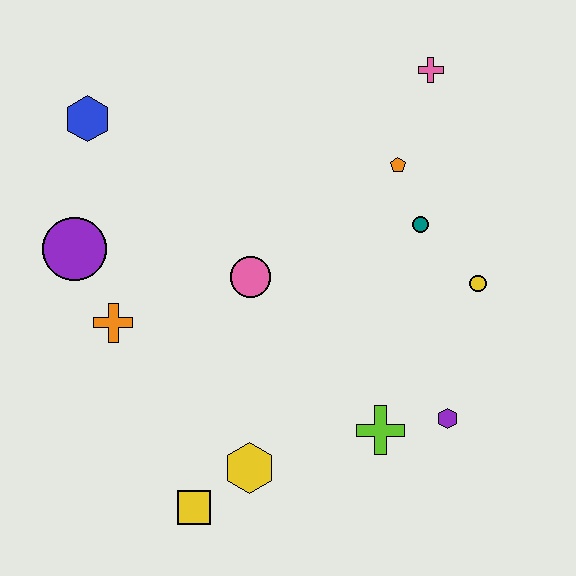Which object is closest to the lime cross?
The purple hexagon is closest to the lime cross.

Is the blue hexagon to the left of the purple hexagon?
Yes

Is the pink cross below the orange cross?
No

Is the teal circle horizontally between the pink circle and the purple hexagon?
Yes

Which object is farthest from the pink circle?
The pink cross is farthest from the pink circle.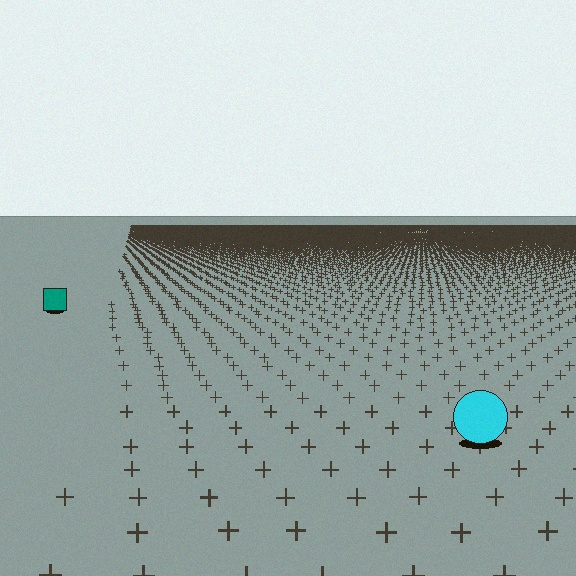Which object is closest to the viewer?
The cyan circle is closest. The texture marks near it are larger and more spread out.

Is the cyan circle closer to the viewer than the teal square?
Yes. The cyan circle is closer — you can tell from the texture gradient: the ground texture is coarser near it.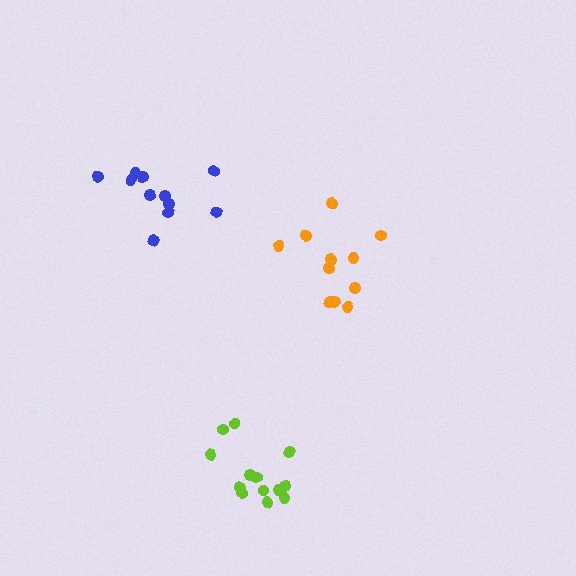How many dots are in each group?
Group 1: 13 dots, Group 2: 11 dots, Group 3: 11 dots (35 total).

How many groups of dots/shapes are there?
There are 3 groups.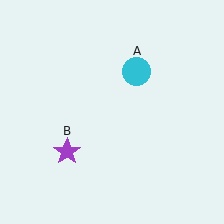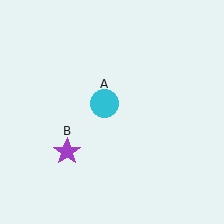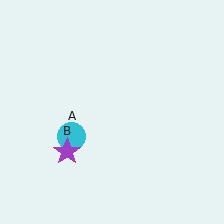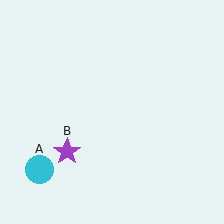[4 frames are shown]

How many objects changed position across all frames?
1 object changed position: cyan circle (object A).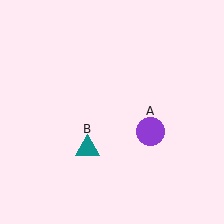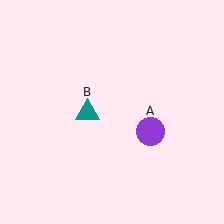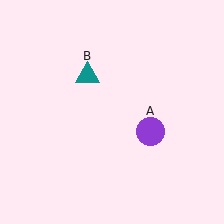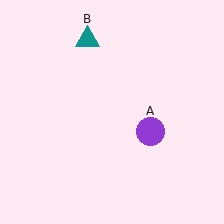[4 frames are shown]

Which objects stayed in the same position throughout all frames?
Purple circle (object A) remained stationary.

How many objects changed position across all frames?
1 object changed position: teal triangle (object B).